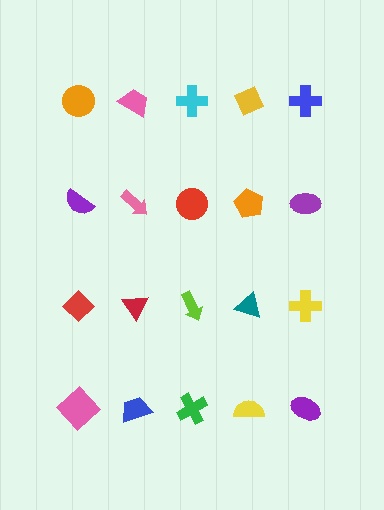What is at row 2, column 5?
A purple ellipse.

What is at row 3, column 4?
A teal triangle.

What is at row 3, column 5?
A yellow cross.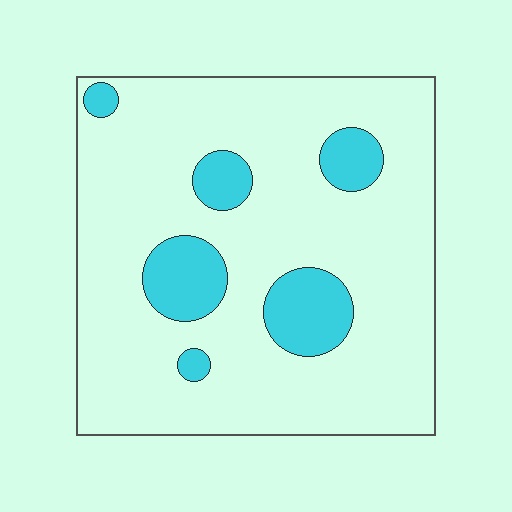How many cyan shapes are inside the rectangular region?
6.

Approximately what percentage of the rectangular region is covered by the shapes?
Approximately 15%.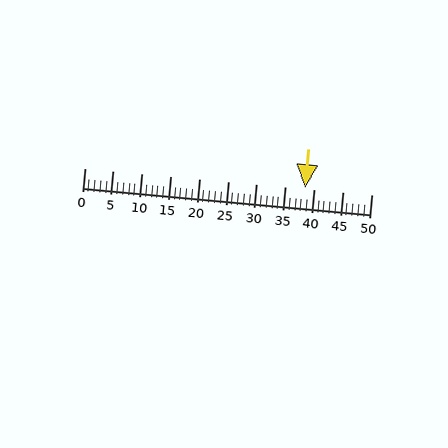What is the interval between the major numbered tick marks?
The major tick marks are spaced 5 units apart.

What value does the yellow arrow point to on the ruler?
The yellow arrow points to approximately 38.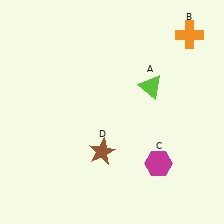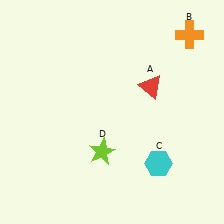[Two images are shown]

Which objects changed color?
A changed from lime to red. C changed from magenta to cyan. D changed from brown to lime.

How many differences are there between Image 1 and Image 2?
There are 3 differences between the two images.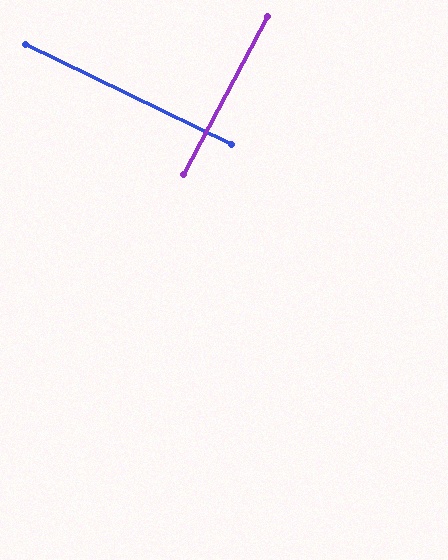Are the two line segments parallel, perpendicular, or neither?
Perpendicular — they meet at approximately 88°.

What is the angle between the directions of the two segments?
Approximately 88 degrees.